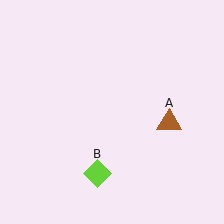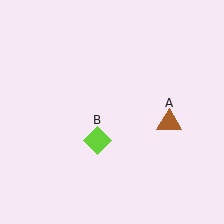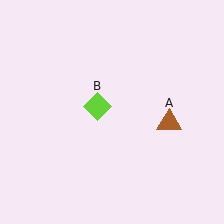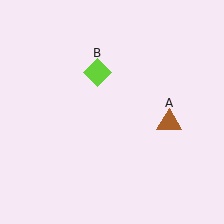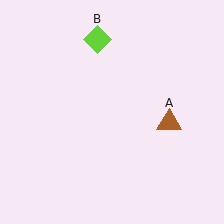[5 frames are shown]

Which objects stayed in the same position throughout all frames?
Brown triangle (object A) remained stationary.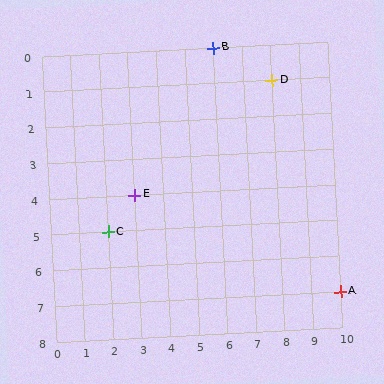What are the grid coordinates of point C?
Point C is at grid coordinates (2, 5).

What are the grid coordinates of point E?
Point E is at grid coordinates (3, 4).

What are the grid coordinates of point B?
Point B is at grid coordinates (6, 0).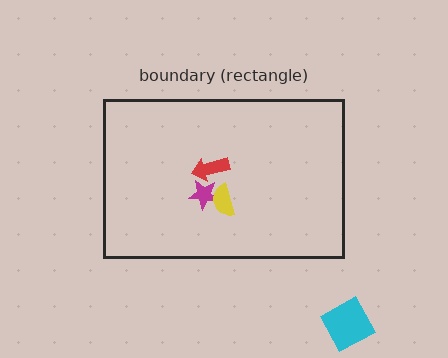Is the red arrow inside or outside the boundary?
Inside.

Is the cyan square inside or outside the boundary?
Outside.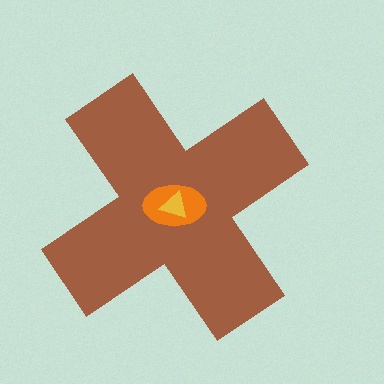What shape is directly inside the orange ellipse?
The yellow triangle.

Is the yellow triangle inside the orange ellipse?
Yes.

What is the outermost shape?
The brown cross.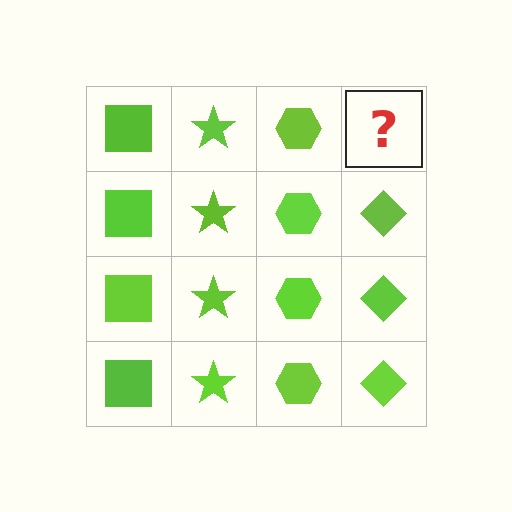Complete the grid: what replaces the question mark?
The question mark should be replaced with a lime diamond.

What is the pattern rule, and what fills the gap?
The rule is that each column has a consistent shape. The gap should be filled with a lime diamond.